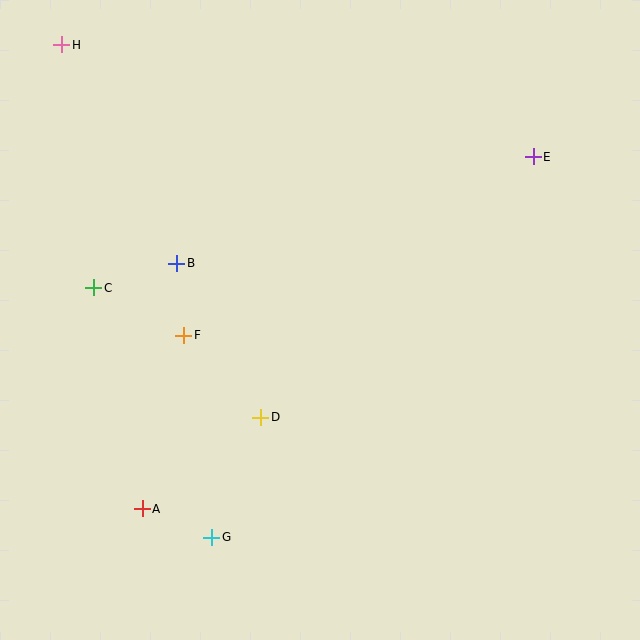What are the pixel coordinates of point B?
Point B is at (177, 263).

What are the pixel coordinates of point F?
Point F is at (184, 335).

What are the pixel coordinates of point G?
Point G is at (212, 537).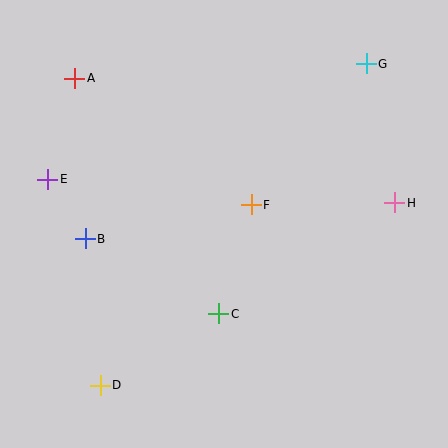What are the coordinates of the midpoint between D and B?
The midpoint between D and B is at (93, 312).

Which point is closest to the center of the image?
Point F at (251, 205) is closest to the center.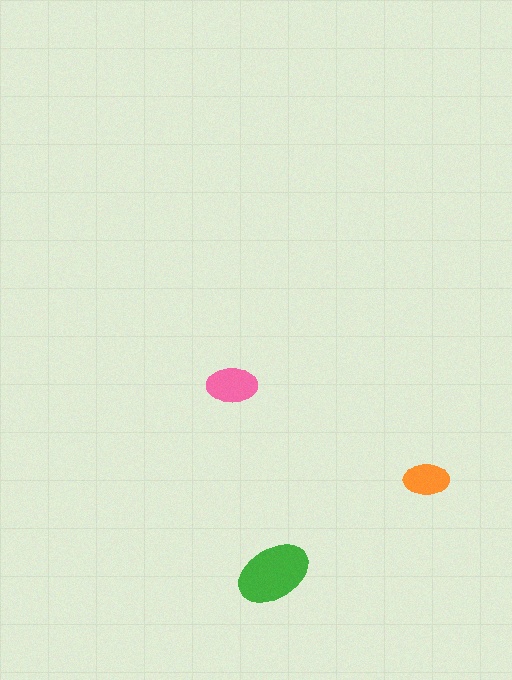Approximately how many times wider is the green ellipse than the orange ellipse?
About 1.5 times wider.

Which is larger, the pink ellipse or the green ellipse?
The green one.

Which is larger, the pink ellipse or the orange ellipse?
The pink one.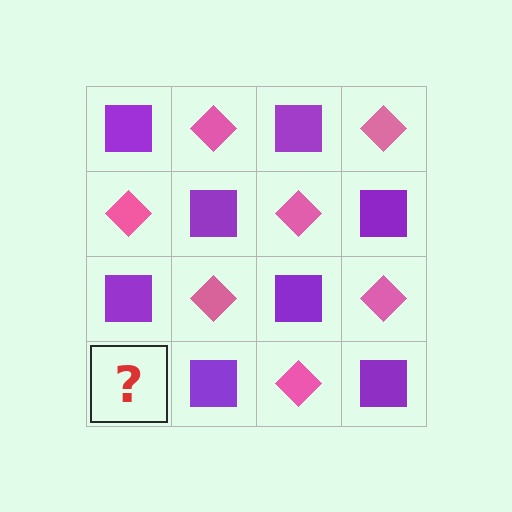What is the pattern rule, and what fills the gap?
The rule is that it alternates purple square and pink diamond in a checkerboard pattern. The gap should be filled with a pink diamond.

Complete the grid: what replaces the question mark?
The question mark should be replaced with a pink diamond.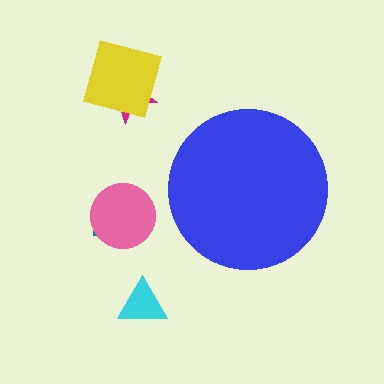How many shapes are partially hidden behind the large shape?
0 shapes are partially hidden.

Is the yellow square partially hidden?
No, the yellow square is fully visible.